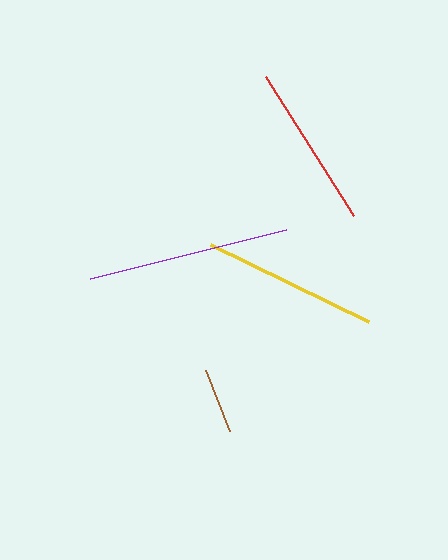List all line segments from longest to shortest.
From longest to shortest: purple, yellow, red, brown.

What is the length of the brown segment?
The brown segment is approximately 65 pixels long.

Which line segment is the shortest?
The brown line is the shortest at approximately 65 pixels.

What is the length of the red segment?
The red segment is approximately 165 pixels long.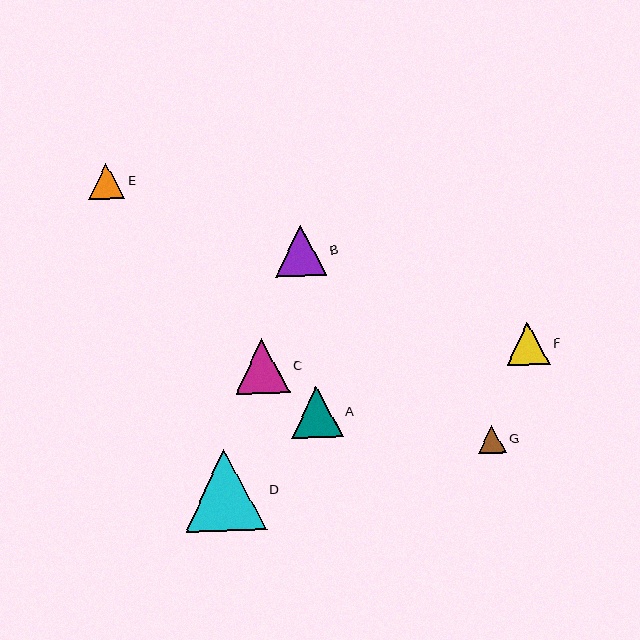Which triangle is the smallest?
Triangle G is the smallest with a size of approximately 29 pixels.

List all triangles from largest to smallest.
From largest to smallest: D, C, A, B, F, E, G.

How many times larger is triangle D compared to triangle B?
Triangle D is approximately 1.6 times the size of triangle B.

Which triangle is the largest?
Triangle D is the largest with a size of approximately 81 pixels.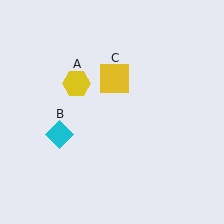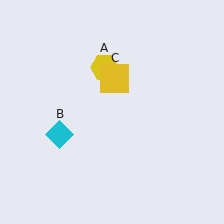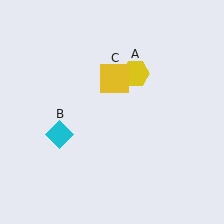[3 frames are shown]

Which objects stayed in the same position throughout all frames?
Cyan diamond (object B) and yellow square (object C) remained stationary.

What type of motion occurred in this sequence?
The yellow hexagon (object A) rotated clockwise around the center of the scene.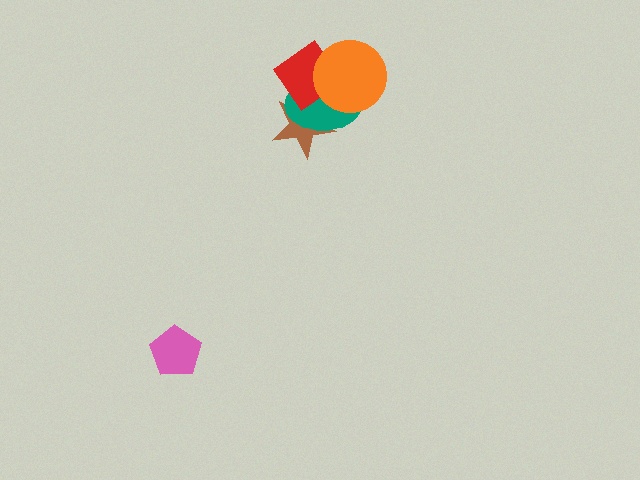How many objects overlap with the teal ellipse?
3 objects overlap with the teal ellipse.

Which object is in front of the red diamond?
The orange circle is in front of the red diamond.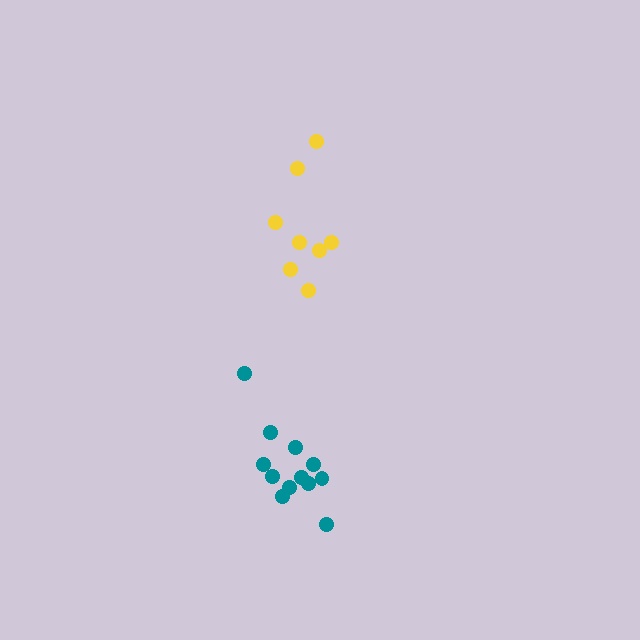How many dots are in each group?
Group 1: 12 dots, Group 2: 8 dots (20 total).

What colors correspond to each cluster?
The clusters are colored: teal, yellow.